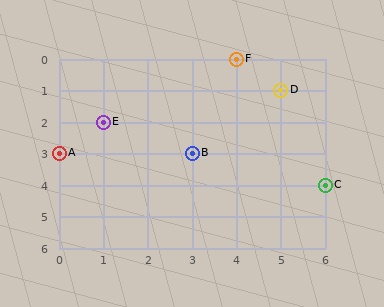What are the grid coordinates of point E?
Point E is at grid coordinates (1, 2).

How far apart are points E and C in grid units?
Points E and C are 5 columns and 2 rows apart (about 5.4 grid units diagonally).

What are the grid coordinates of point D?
Point D is at grid coordinates (5, 1).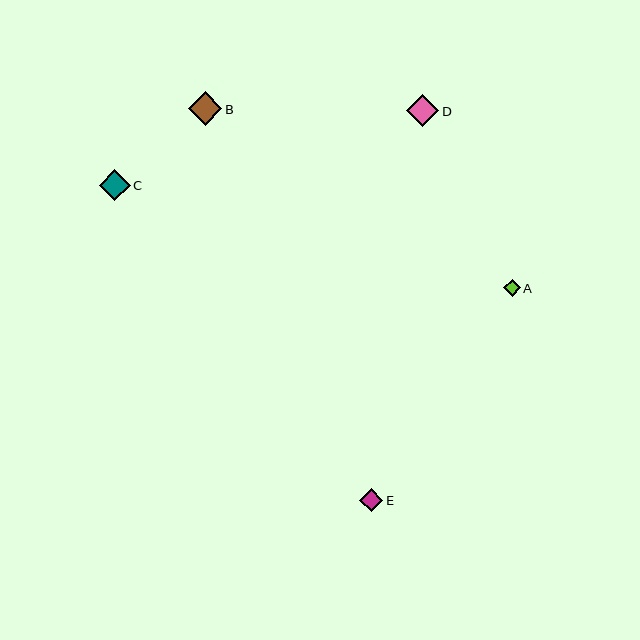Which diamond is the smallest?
Diamond A is the smallest with a size of approximately 17 pixels.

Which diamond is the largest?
Diamond B is the largest with a size of approximately 33 pixels.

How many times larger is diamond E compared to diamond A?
Diamond E is approximately 1.4 times the size of diamond A.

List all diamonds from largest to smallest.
From largest to smallest: B, D, C, E, A.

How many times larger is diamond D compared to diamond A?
Diamond D is approximately 1.9 times the size of diamond A.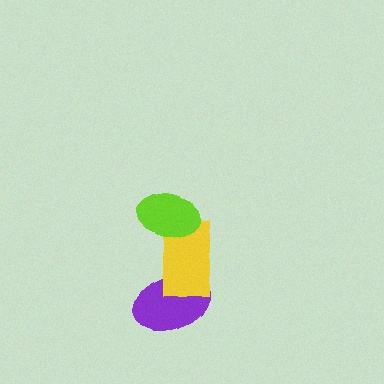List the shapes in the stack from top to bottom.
From top to bottom: the lime ellipse, the yellow rectangle, the purple ellipse.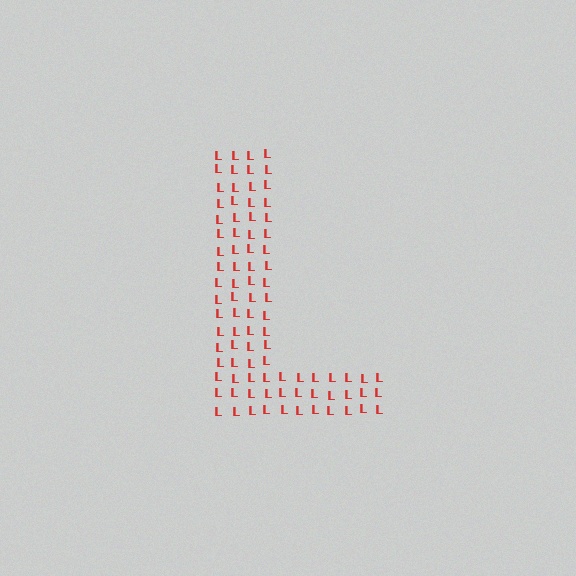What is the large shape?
The large shape is the letter L.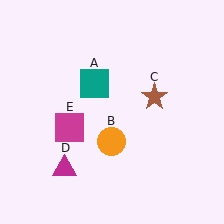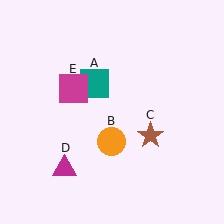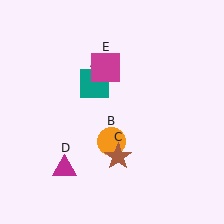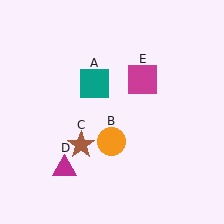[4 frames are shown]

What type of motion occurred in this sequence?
The brown star (object C), magenta square (object E) rotated clockwise around the center of the scene.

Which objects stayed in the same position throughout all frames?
Teal square (object A) and orange circle (object B) and magenta triangle (object D) remained stationary.